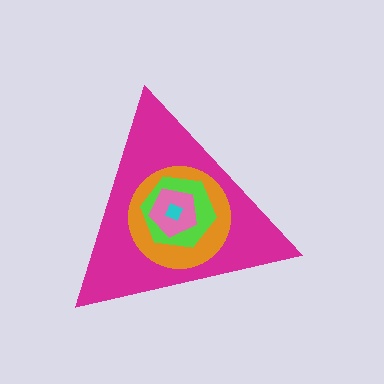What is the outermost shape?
The magenta triangle.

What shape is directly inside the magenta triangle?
The orange circle.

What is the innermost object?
The cyan square.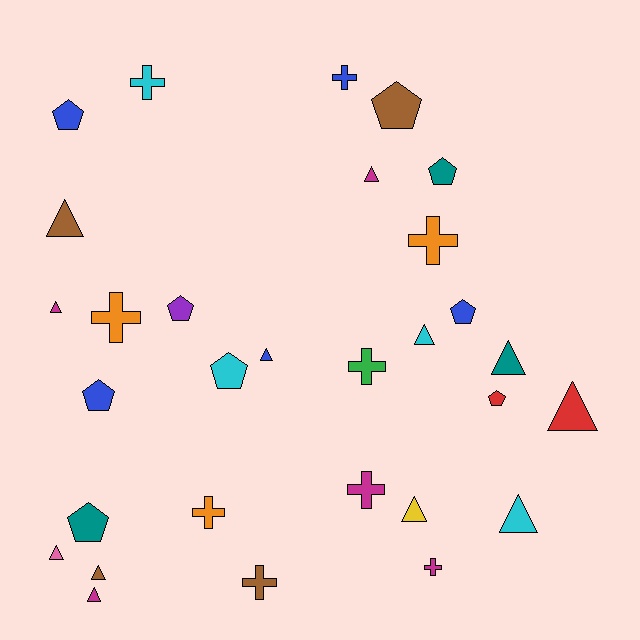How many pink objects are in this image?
There is 1 pink object.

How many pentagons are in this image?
There are 9 pentagons.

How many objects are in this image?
There are 30 objects.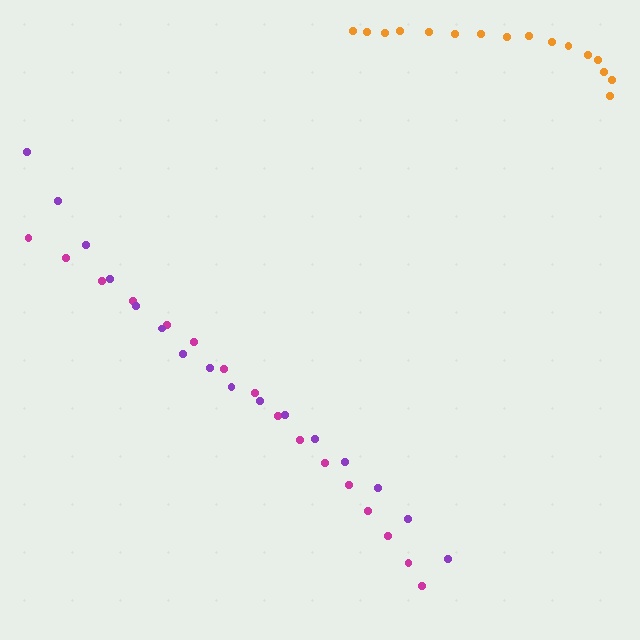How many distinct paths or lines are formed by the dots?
There are 3 distinct paths.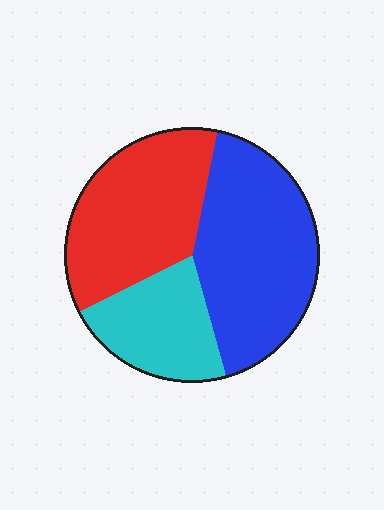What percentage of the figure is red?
Red covers around 35% of the figure.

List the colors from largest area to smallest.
From largest to smallest: blue, red, cyan.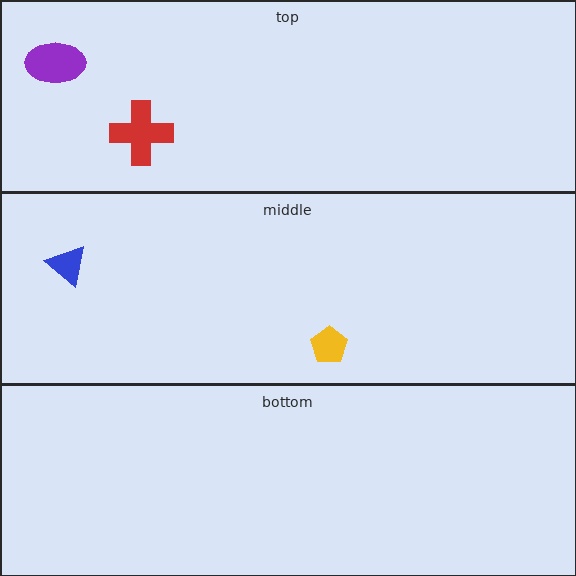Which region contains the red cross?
The top region.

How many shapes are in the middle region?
2.